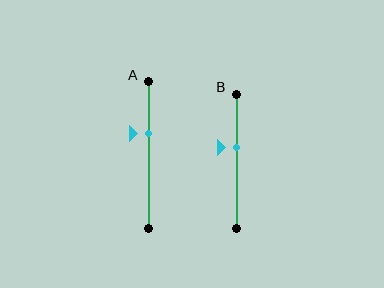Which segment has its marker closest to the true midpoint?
Segment B has its marker closest to the true midpoint.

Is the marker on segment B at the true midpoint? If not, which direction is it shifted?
No, the marker on segment B is shifted upward by about 10% of the segment length.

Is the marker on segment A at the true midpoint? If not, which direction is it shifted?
No, the marker on segment A is shifted upward by about 15% of the segment length.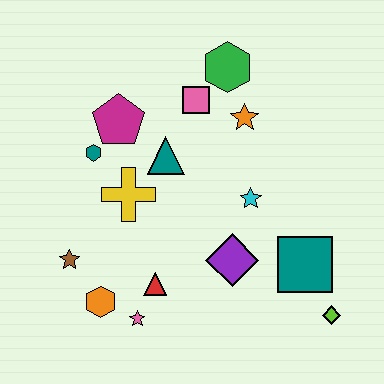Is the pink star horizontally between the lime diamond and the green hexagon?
No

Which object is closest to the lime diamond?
The teal square is closest to the lime diamond.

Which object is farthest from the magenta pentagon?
The lime diamond is farthest from the magenta pentagon.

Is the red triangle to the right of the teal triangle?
No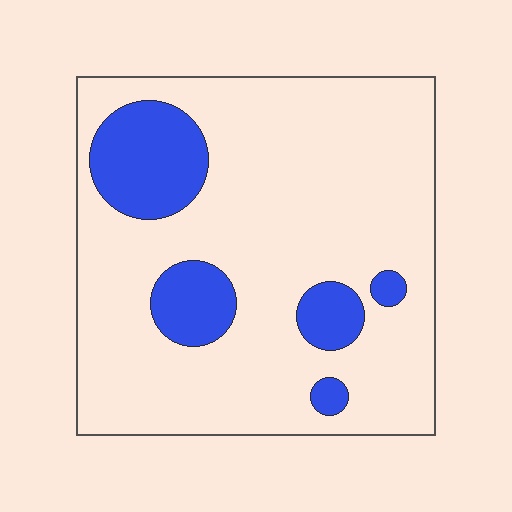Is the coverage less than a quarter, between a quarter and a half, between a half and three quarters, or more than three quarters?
Less than a quarter.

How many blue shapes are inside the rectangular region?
5.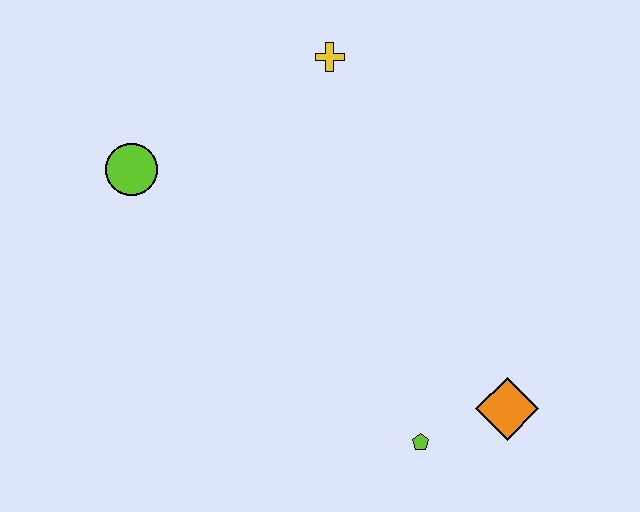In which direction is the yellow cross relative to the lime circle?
The yellow cross is to the right of the lime circle.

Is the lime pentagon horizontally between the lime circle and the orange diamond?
Yes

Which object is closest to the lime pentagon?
The orange diamond is closest to the lime pentagon.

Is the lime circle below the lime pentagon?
No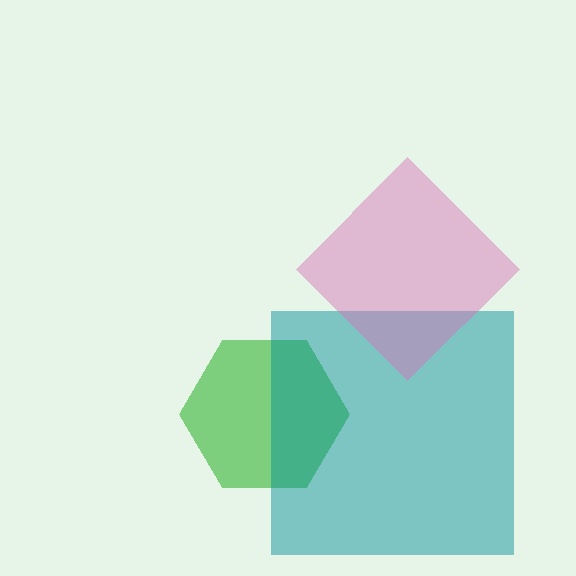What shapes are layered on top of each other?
The layered shapes are: a green hexagon, a teal square, a pink diamond.